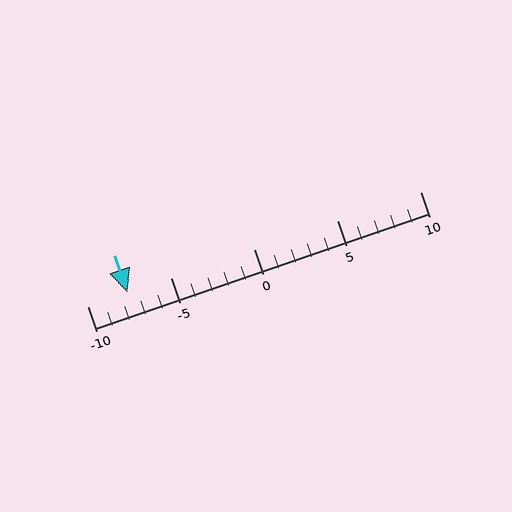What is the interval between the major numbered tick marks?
The major tick marks are spaced 5 units apart.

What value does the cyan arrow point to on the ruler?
The cyan arrow points to approximately -8.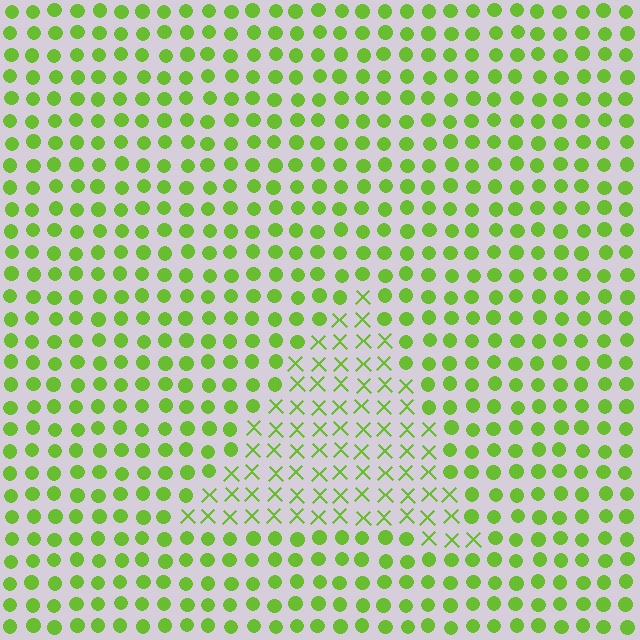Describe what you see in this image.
The image is filled with small lime elements arranged in a uniform grid. A triangle-shaped region contains X marks, while the surrounding area contains circles. The boundary is defined purely by the change in element shape.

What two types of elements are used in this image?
The image uses X marks inside the triangle region and circles outside it.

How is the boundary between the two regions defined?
The boundary is defined by a change in element shape: X marks inside vs. circles outside. All elements share the same color and spacing.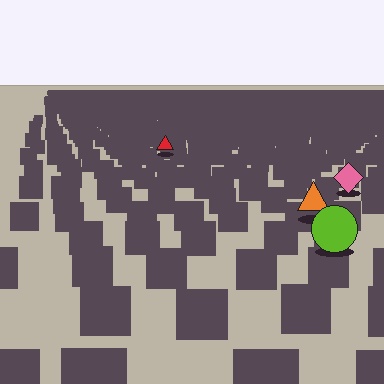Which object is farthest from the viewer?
The red triangle is farthest from the viewer. It appears smaller and the ground texture around it is denser.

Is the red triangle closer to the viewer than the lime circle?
No. The lime circle is closer — you can tell from the texture gradient: the ground texture is coarser near it.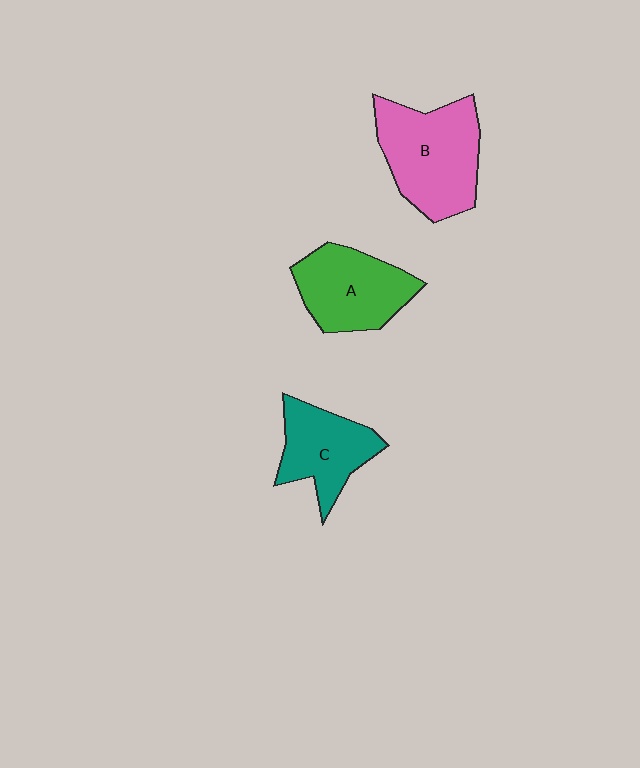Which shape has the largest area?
Shape B (pink).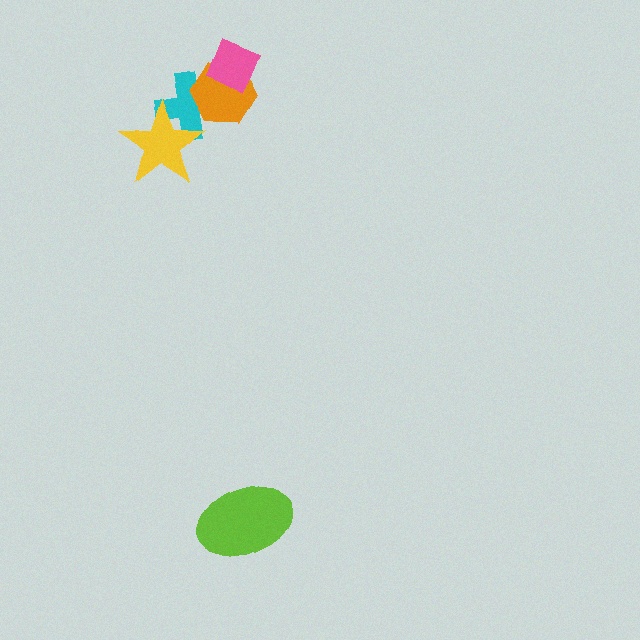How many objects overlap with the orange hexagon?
2 objects overlap with the orange hexagon.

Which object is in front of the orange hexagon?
The pink diamond is in front of the orange hexagon.